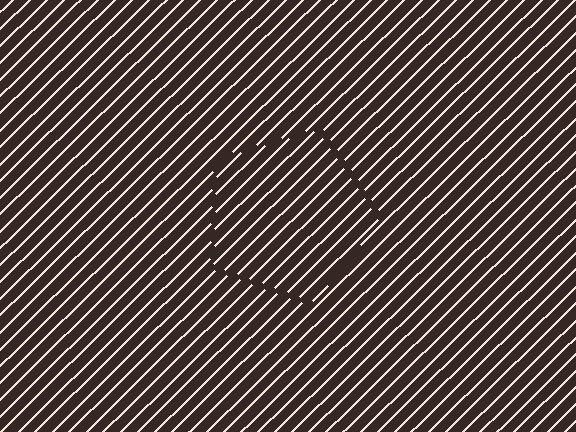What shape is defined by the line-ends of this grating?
An illusory pentagon. The interior of the shape contains the same grating, shifted by half a period — the contour is defined by the phase discontinuity where line-ends from the inner and outer gratings abut.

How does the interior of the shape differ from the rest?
The interior of the shape contains the same grating, shifted by half a period — the contour is defined by the phase discontinuity where line-ends from the inner and outer gratings abut.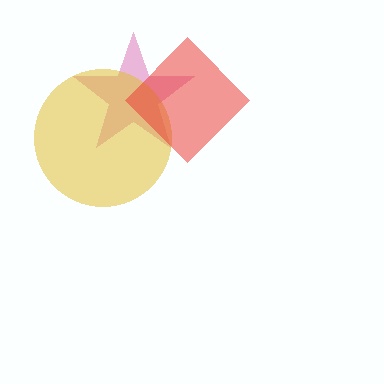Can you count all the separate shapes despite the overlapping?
Yes, there are 3 separate shapes.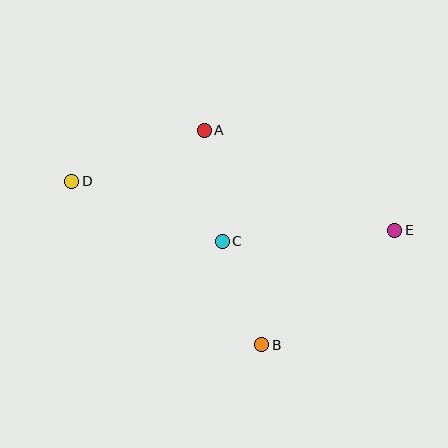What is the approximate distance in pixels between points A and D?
The distance between A and D is approximately 142 pixels.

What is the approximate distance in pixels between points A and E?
The distance between A and E is approximately 215 pixels.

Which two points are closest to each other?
Points B and C are closest to each other.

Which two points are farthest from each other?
Points D and E are farthest from each other.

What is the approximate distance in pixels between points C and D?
The distance between C and D is approximately 162 pixels.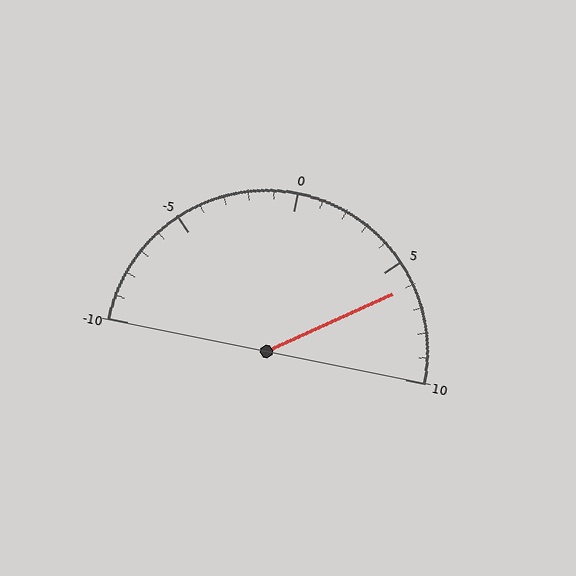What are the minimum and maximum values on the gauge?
The gauge ranges from -10 to 10.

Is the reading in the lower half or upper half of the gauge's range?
The reading is in the upper half of the range (-10 to 10).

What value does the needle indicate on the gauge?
The needle indicates approximately 6.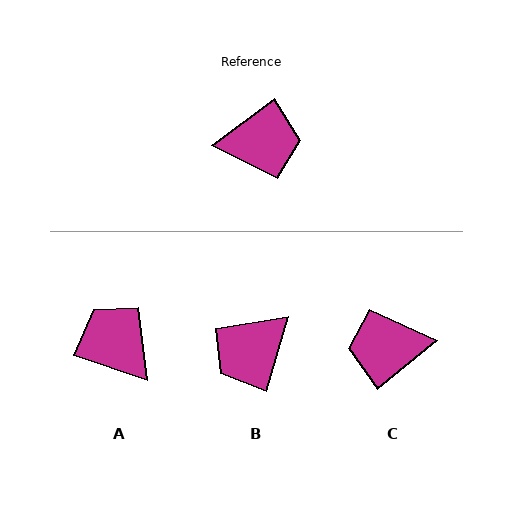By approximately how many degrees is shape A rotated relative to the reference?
Approximately 124 degrees counter-clockwise.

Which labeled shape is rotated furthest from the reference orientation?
C, about 177 degrees away.